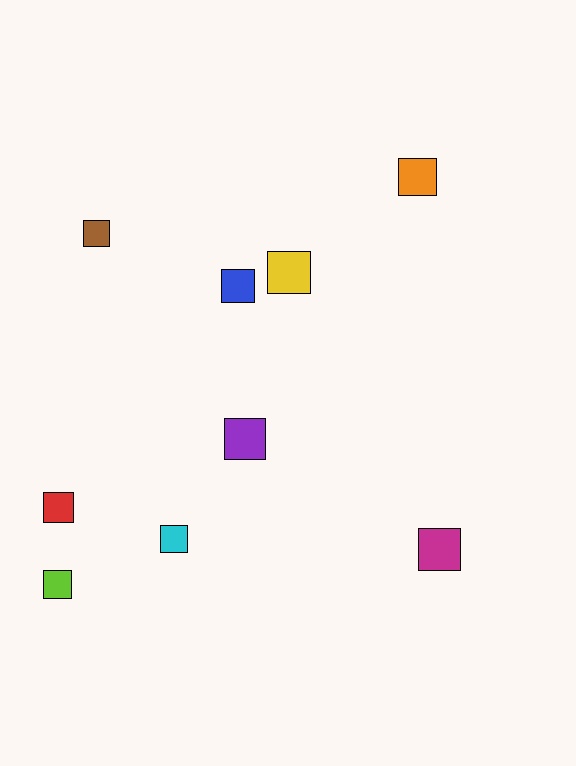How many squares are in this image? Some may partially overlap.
There are 9 squares.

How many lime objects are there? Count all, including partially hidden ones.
There is 1 lime object.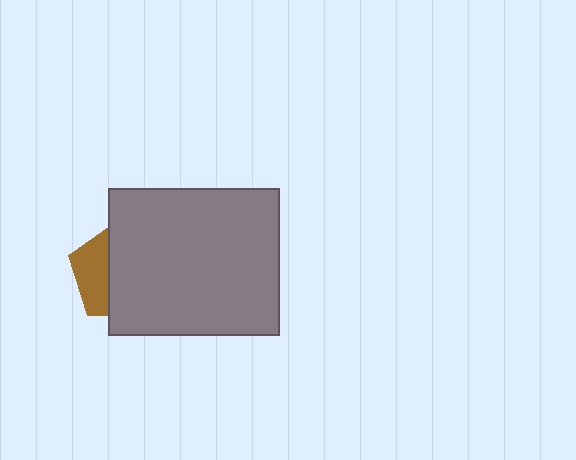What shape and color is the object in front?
The object in front is a gray rectangle.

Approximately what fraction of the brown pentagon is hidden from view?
Roughly 66% of the brown pentagon is hidden behind the gray rectangle.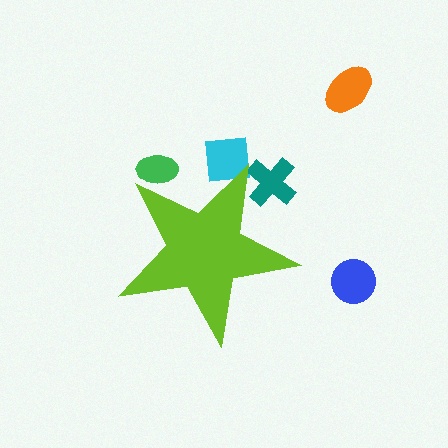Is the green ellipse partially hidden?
Yes, the green ellipse is partially hidden behind the lime star.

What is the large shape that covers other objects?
A lime star.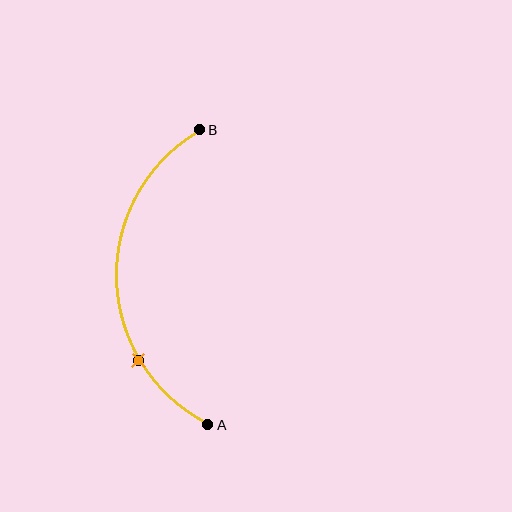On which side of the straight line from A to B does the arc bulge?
The arc bulges to the left of the straight line connecting A and B.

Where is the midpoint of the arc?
The arc midpoint is the point on the curve farthest from the straight line joining A and B. It sits to the left of that line.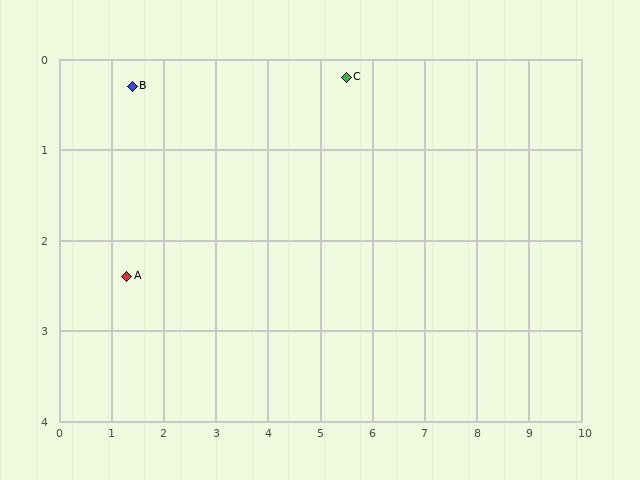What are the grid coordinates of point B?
Point B is at approximately (1.4, 0.3).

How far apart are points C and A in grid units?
Points C and A are about 4.7 grid units apart.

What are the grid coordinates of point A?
Point A is at approximately (1.3, 2.4).